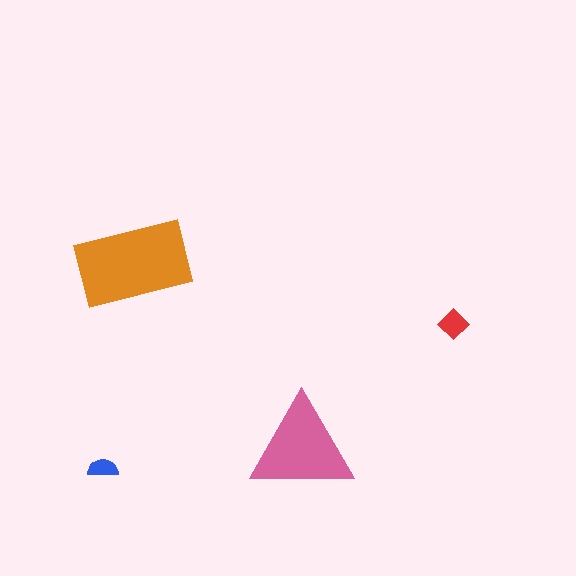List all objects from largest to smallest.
The orange rectangle, the pink triangle, the red diamond, the blue semicircle.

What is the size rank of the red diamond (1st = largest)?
3rd.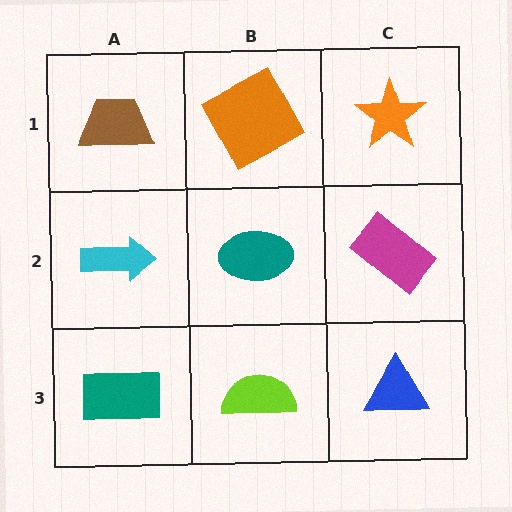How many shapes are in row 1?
3 shapes.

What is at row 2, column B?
A teal ellipse.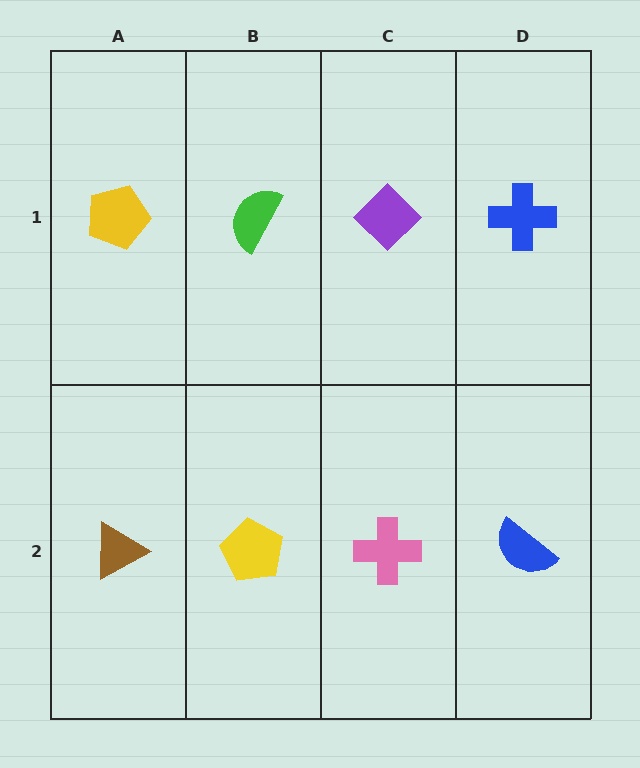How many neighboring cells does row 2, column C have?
3.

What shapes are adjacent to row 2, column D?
A blue cross (row 1, column D), a pink cross (row 2, column C).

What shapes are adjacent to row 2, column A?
A yellow pentagon (row 1, column A), a yellow pentagon (row 2, column B).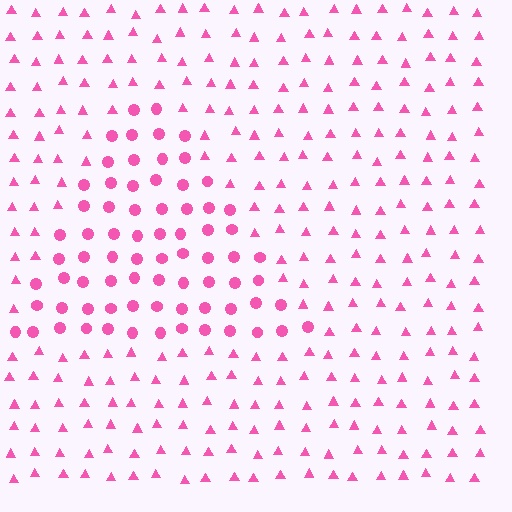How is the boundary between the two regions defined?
The boundary is defined by a change in element shape: circles inside vs. triangles outside. All elements share the same color and spacing.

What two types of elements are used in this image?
The image uses circles inside the triangle region and triangles outside it.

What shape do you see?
I see a triangle.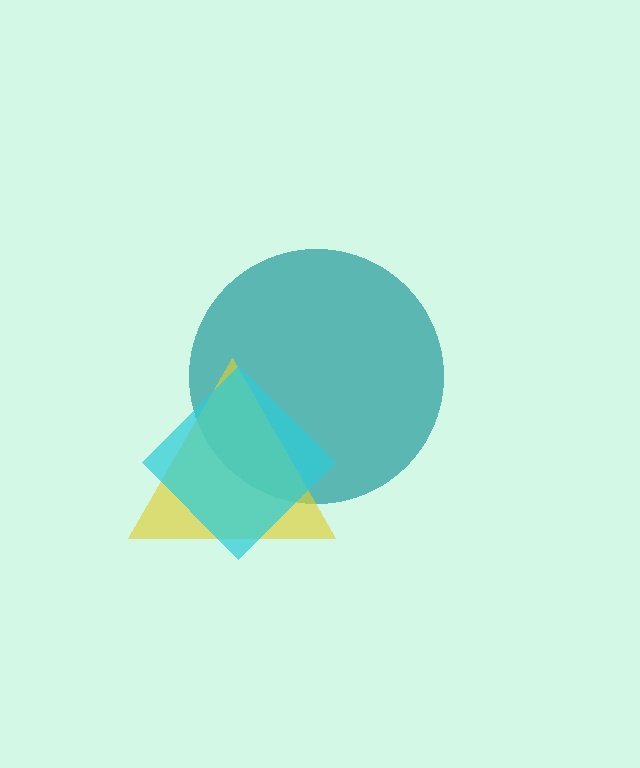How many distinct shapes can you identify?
There are 3 distinct shapes: a teal circle, a yellow triangle, a cyan diamond.